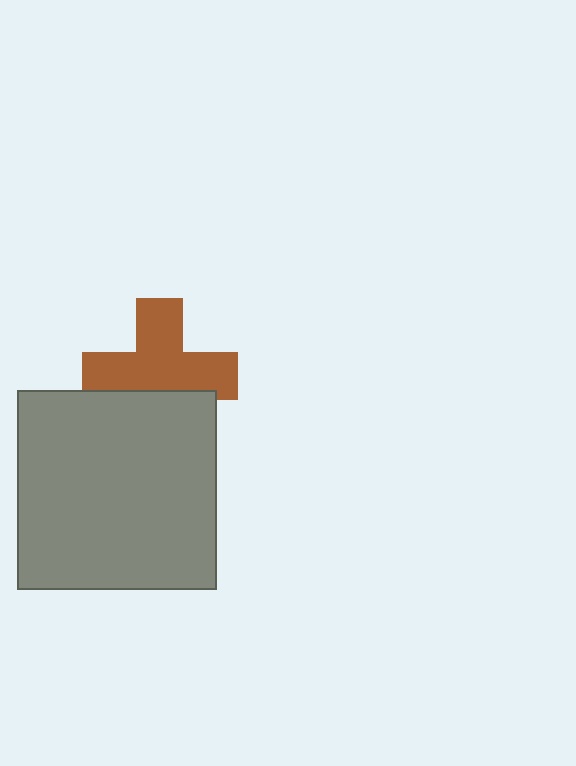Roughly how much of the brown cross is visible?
Most of it is visible (roughly 69%).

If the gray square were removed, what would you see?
You would see the complete brown cross.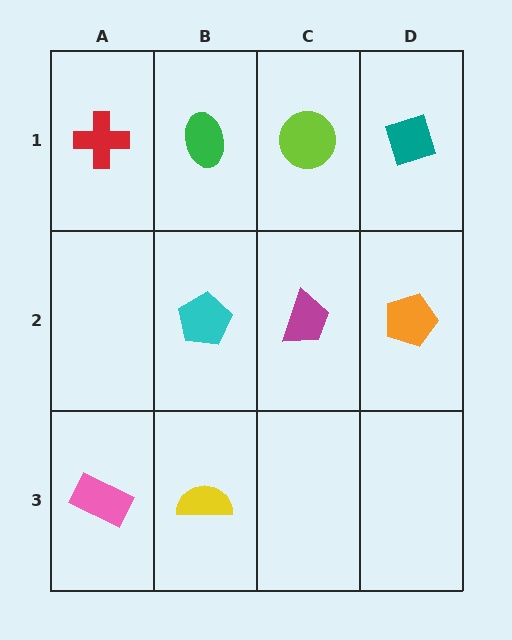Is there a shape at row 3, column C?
No, that cell is empty.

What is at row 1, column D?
A teal diamond.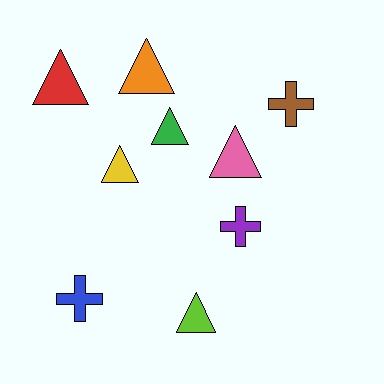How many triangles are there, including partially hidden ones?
There are 6 triangles.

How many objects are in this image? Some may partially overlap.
There are 9 objects.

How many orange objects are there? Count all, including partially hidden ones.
There is 1 orange object.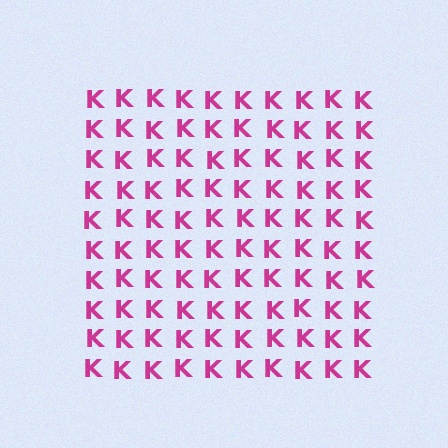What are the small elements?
The small elements are letter K's.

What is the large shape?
The large shape is a square.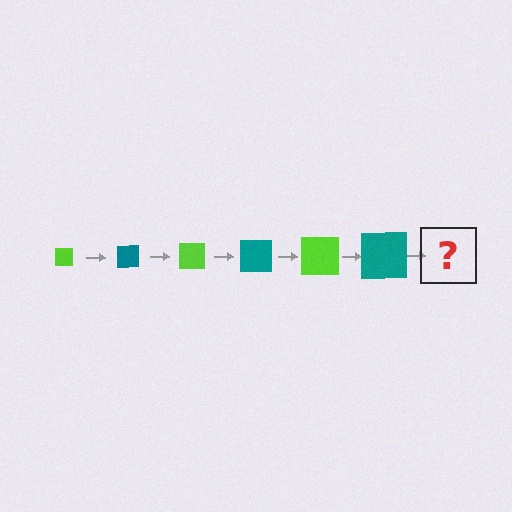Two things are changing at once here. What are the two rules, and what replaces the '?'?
The two rules are that the square grows larger each step and the color cycles through lime and teal. The '?' should be a lime square, larger than the previous one.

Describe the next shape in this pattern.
It should be a lime square, larger than the previous one.